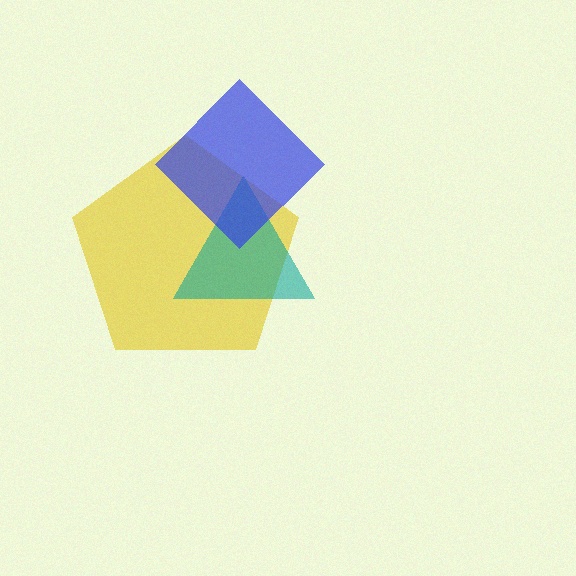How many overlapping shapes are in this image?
There are 3 overlapping shapes in the image.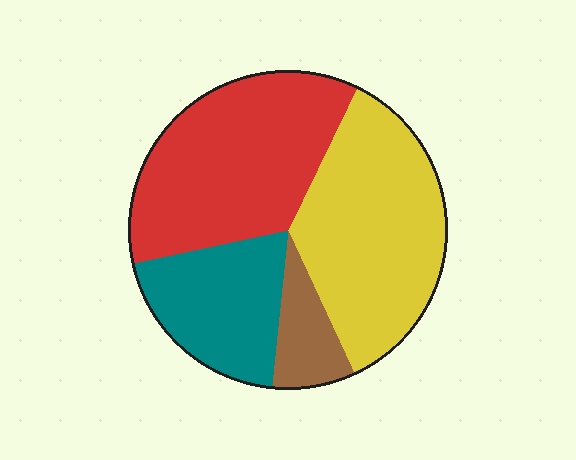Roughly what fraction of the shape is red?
Red takes up about three eighths (3/8) of the shape.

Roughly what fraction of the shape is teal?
Teal takes up about one fifth (1/5) of the shape.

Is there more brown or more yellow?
Yellow.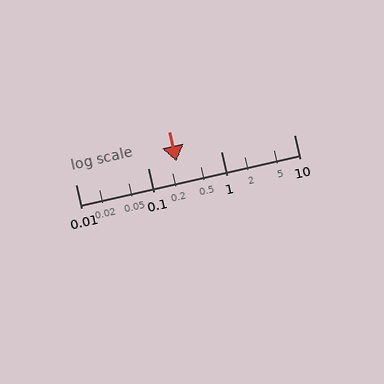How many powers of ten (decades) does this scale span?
The scale spans 3 decades, from 0.01 to 10.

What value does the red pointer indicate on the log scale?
The pointer indicates approximately 0.24.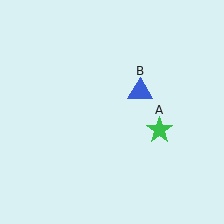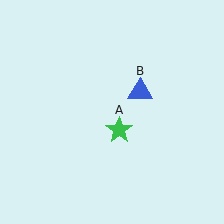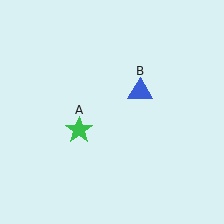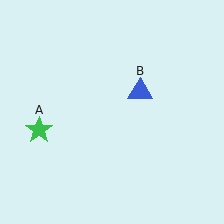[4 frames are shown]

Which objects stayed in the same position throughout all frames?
Blue triangle (object B) remained stationary.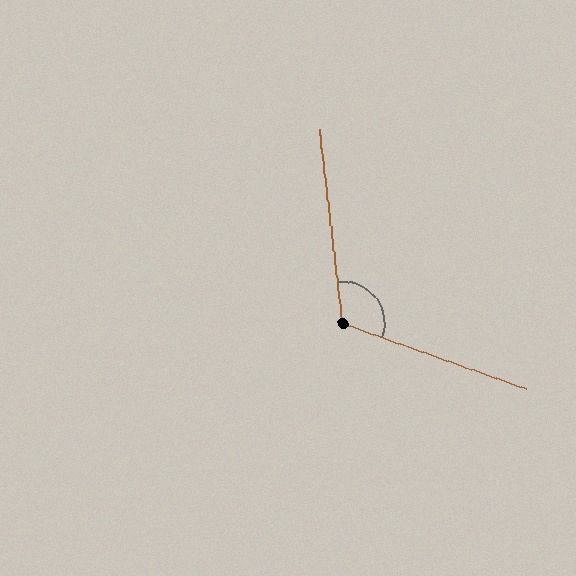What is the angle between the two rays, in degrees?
Approximately 116 degrees.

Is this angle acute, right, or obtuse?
It is obtuse.